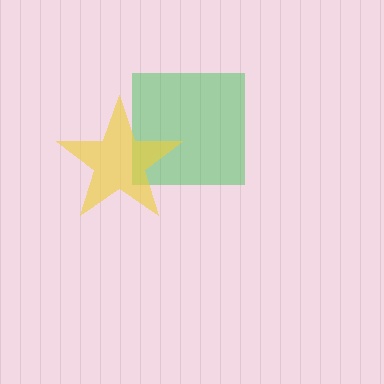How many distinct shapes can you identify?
There are 2 distinct shapes: a green square, a yellow star.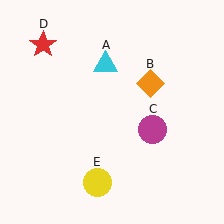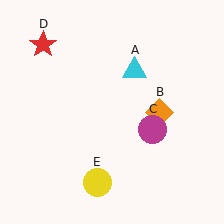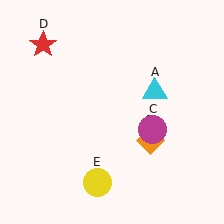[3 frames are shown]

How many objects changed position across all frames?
2 objects changed position: cyan triangle (object A), orange diamond (object B).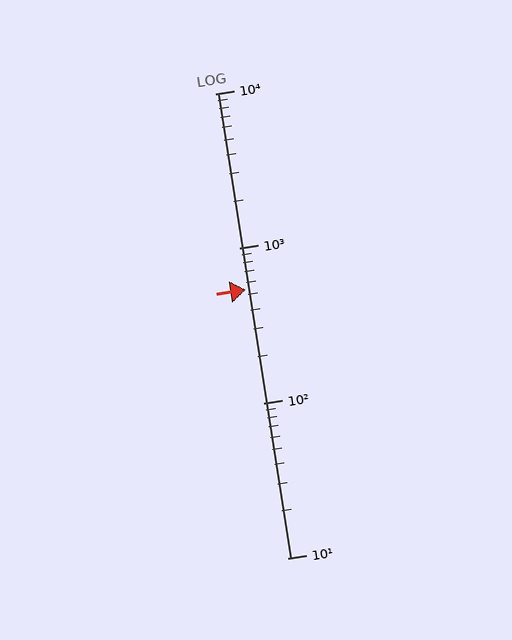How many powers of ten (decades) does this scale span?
The scale spans 3 decades, from 10 to 10000.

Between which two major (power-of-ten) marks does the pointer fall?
The pointer is between 100 and 1000.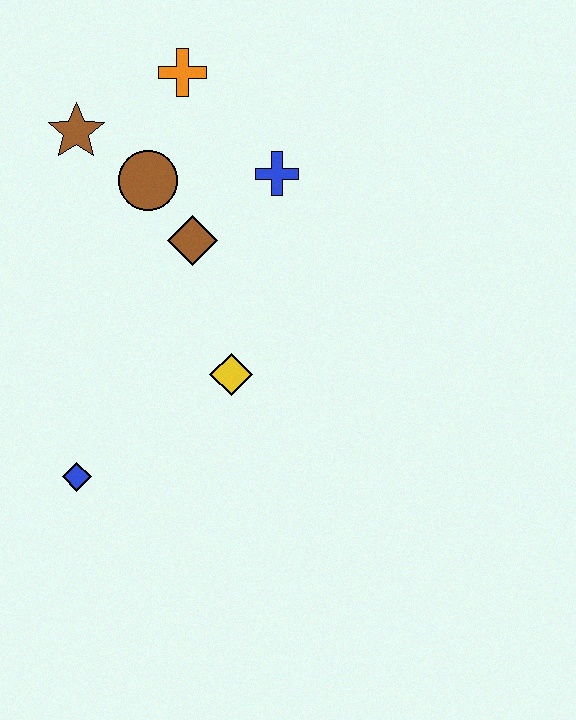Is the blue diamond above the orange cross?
No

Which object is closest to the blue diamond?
The yellow diamond is closest to the blue diamond.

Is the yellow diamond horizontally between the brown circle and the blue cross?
Yes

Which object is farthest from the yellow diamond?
The orange cross is farthest from the yellow diamond.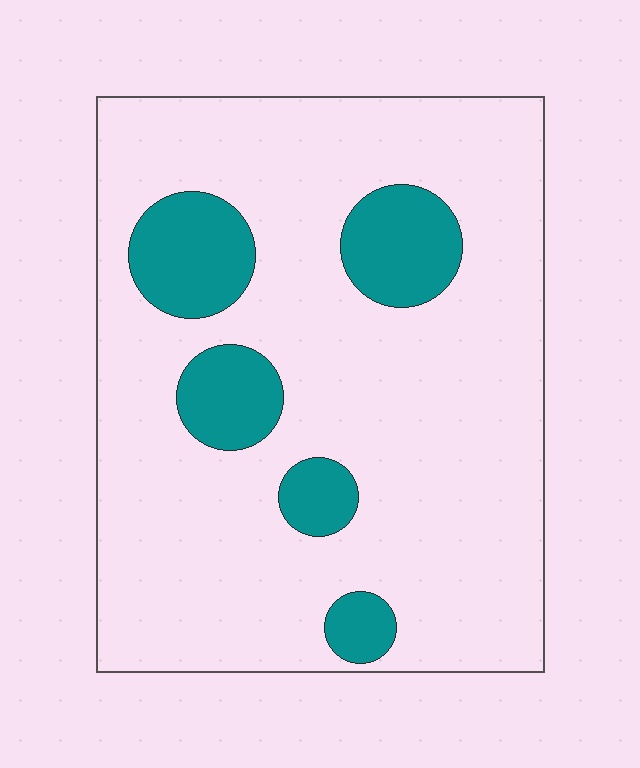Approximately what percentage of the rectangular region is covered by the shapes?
Approximately 15%.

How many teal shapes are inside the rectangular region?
5.